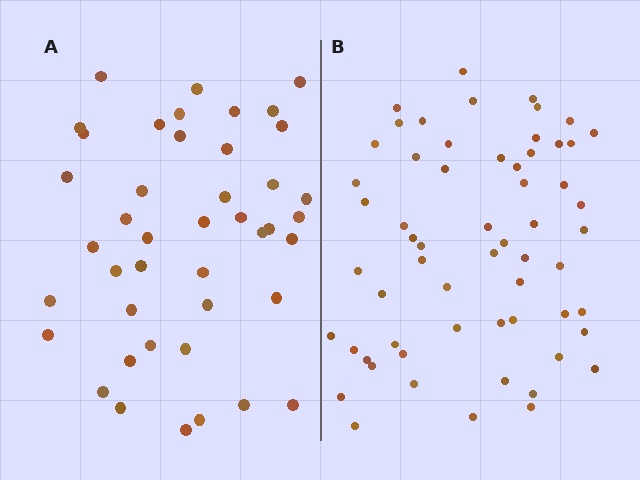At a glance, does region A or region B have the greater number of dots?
Region B (the right region) has more dots.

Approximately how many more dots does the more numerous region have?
Region B has approximately 15 more dots than region A.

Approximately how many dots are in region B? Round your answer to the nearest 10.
About 60 dots.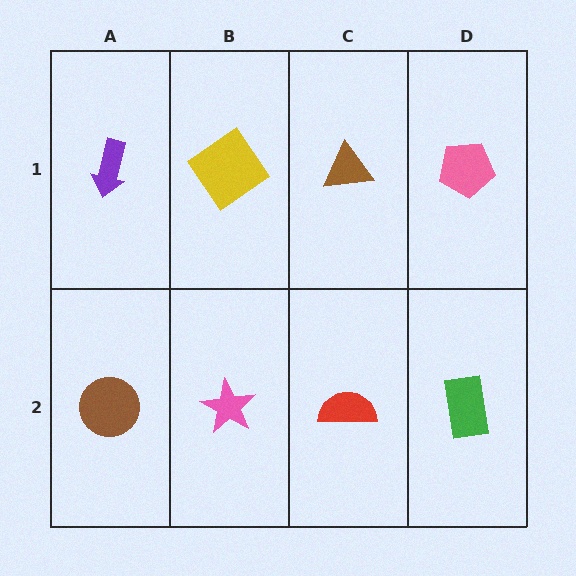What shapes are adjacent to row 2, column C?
A brown triangle (row 1, column C), a pink star (row 2, column B), a green rectangle (row 2, column D).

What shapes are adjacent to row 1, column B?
A pink star (row 2, column B), a purple arrow (row 1, column A), a brown triangle (row 1, column C).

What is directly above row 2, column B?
A yellow diamond.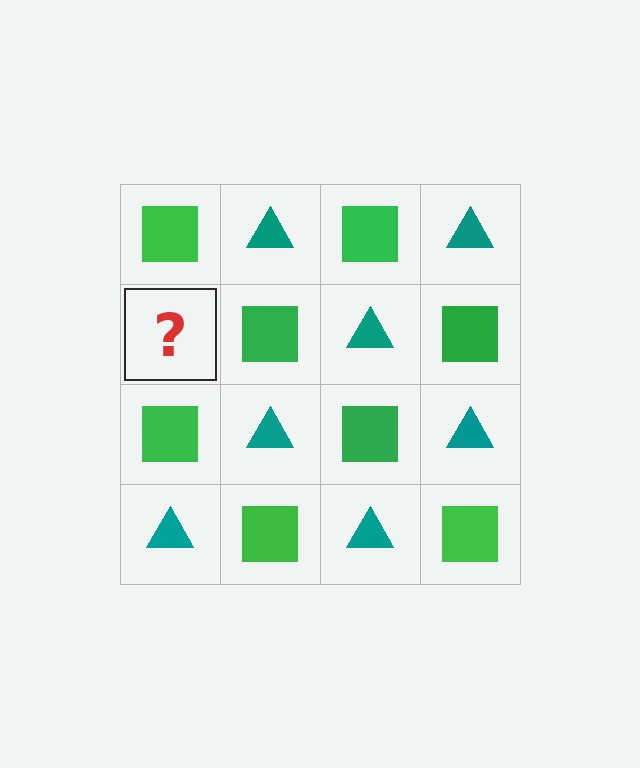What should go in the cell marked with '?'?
The missing cell should contain a teal triangle.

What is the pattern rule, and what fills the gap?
The rule is that it alternates green square and teal triangle in a checkerboard pattern. The gap should be filled with a teal triangle.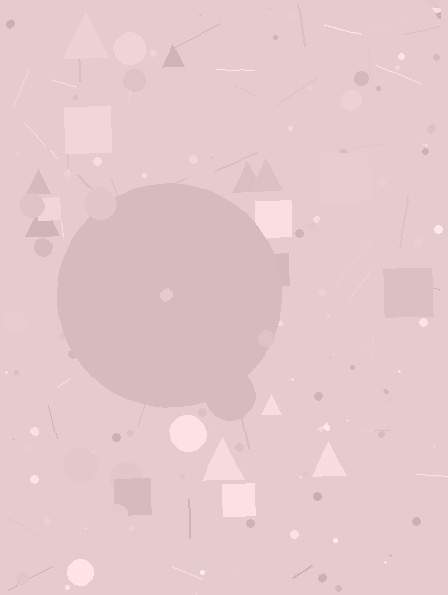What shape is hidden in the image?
A circle is hidden in the image.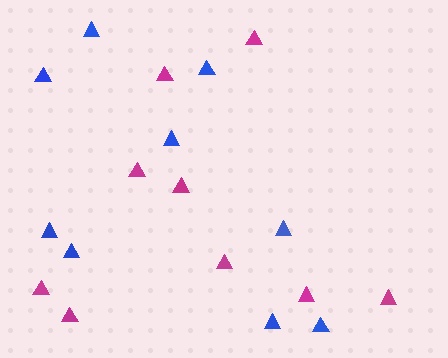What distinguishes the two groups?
There are 2 groups: one group of blue triangles (9) and one group of magenta triangles (9).